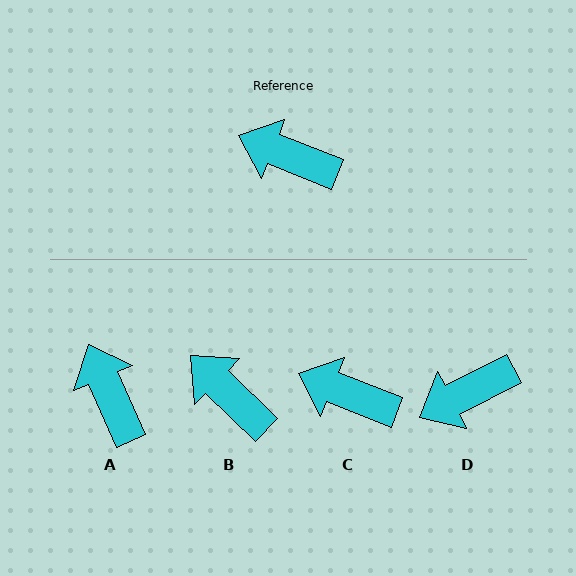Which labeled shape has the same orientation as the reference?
C.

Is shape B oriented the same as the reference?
No, it is off by about 22 degrees.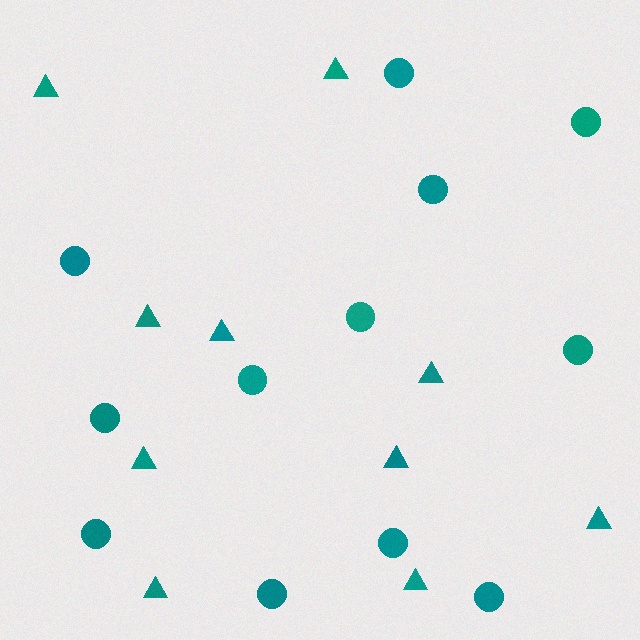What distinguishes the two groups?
There are 2 groups: one group of circles (12) and one group of triangles (10).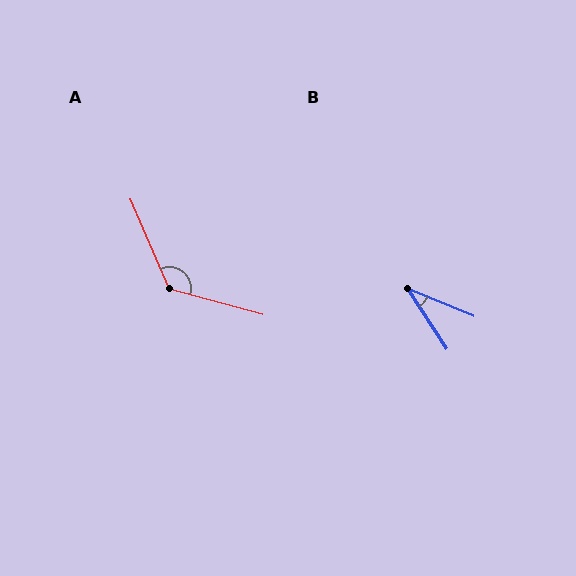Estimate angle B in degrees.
Approximately 34 degrees.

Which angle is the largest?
A, at approximately 128 degrees.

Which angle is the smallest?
B, at approximately 34 degrees.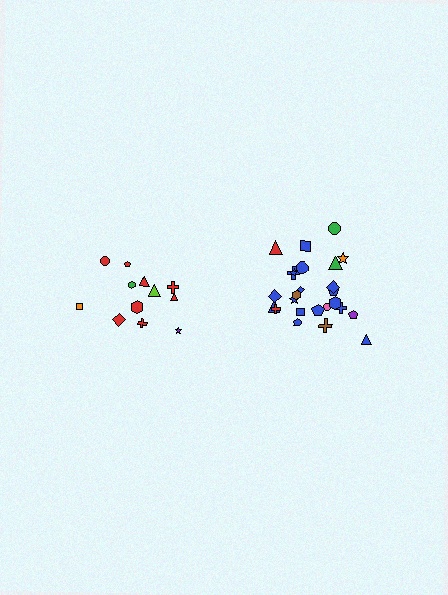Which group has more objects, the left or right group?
The right group.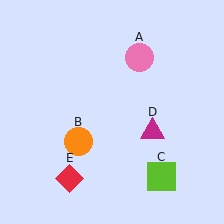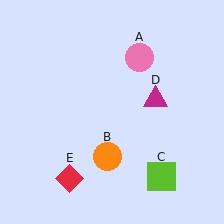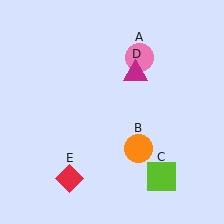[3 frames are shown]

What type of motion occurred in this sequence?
The orange circle (object B), magenta triangle (object D) rotated counterclockwise around the center of the scene.